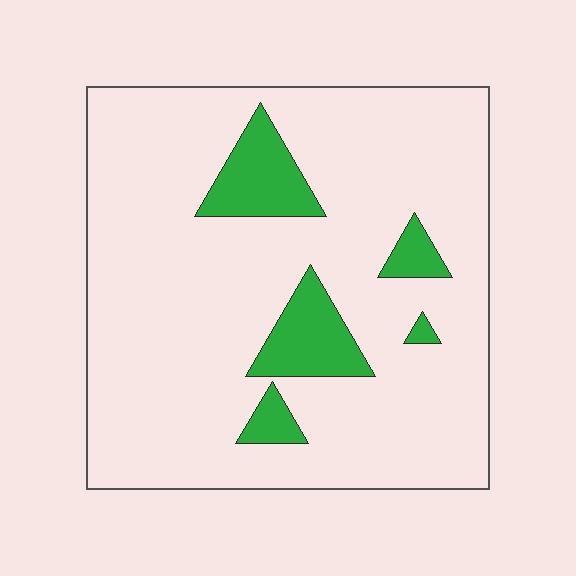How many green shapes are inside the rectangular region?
5.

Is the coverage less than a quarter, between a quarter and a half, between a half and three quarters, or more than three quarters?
Less than a quarter.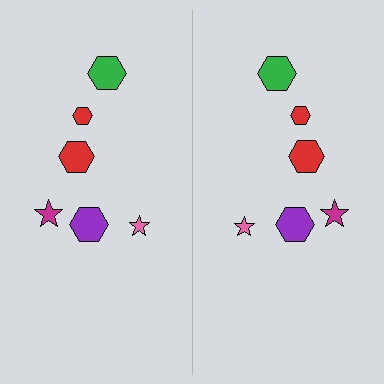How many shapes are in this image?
There are 12 shapes in this image.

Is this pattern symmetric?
Yes, this pattern has bilateral (reflection) symmetry.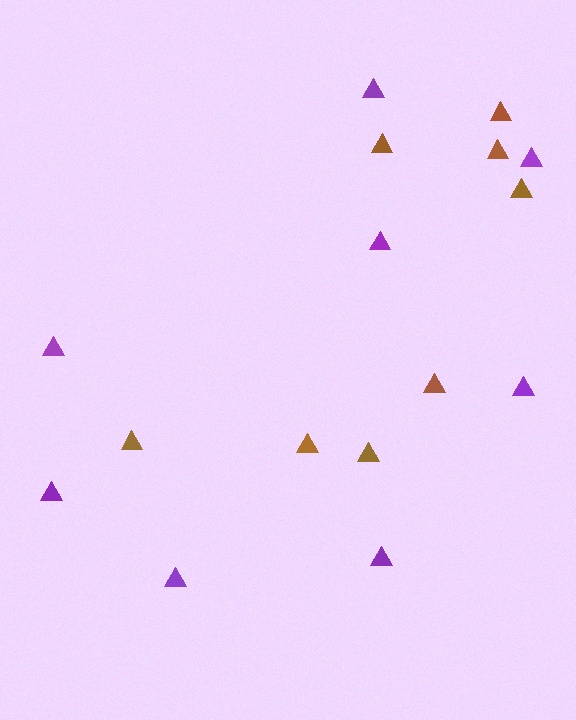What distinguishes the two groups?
There are 2 groups: one group of brown triangles (8) and one group of purple triangles (8).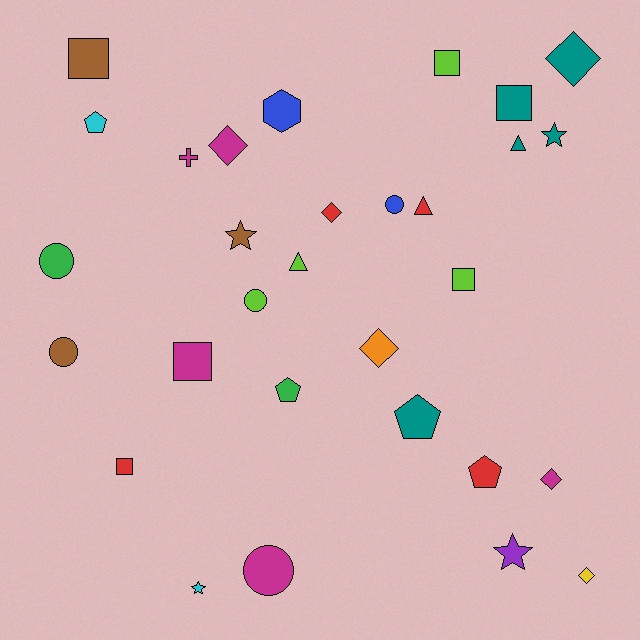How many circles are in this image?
There are 5 circles.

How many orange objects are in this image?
There is 1 orange object.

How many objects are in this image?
There are 30 objects.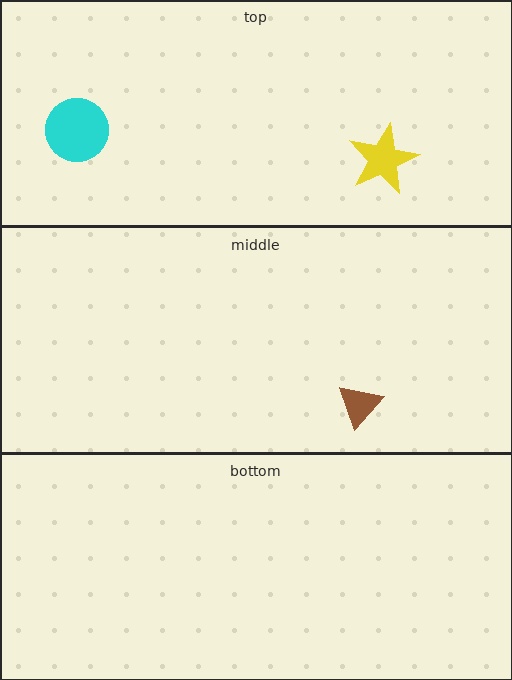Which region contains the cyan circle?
The top region.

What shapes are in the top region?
The cyan circle, the yellow star.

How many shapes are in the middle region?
1.